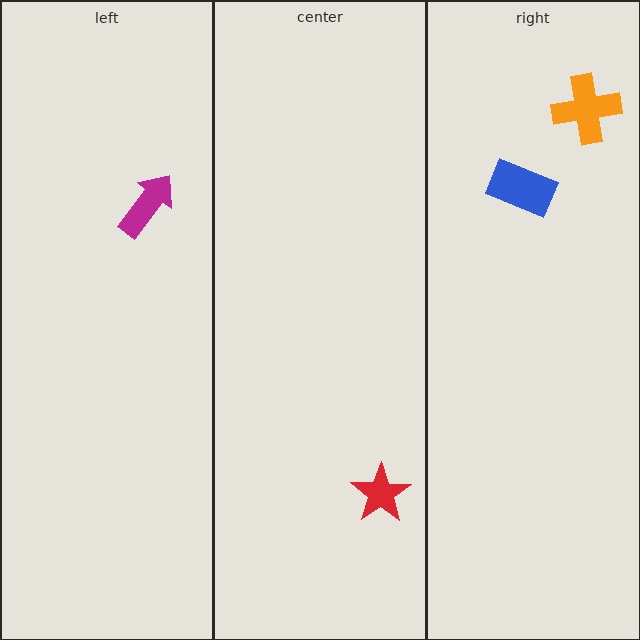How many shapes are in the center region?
1.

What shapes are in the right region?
The orange cross, the blue rectangle.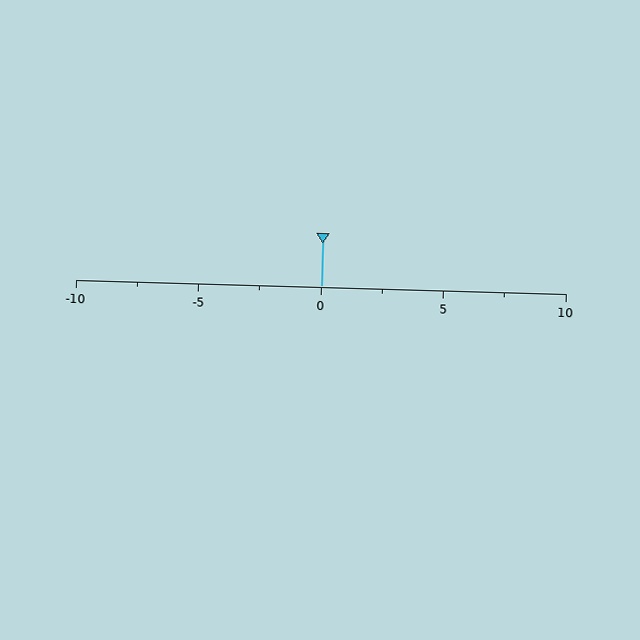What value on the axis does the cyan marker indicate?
The marker indicates approximately 0.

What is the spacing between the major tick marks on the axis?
The major ticks are spaced 5 apart.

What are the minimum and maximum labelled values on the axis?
The axis runs from -10 to 10.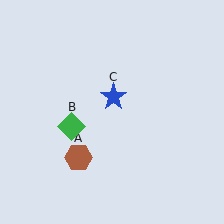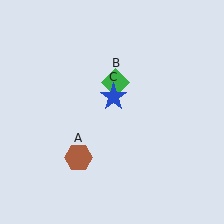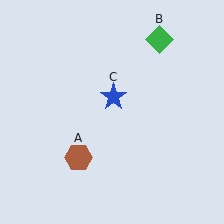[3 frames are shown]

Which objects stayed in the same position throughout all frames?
Brown hexagon (object A) and blue star (object C) remained stationary.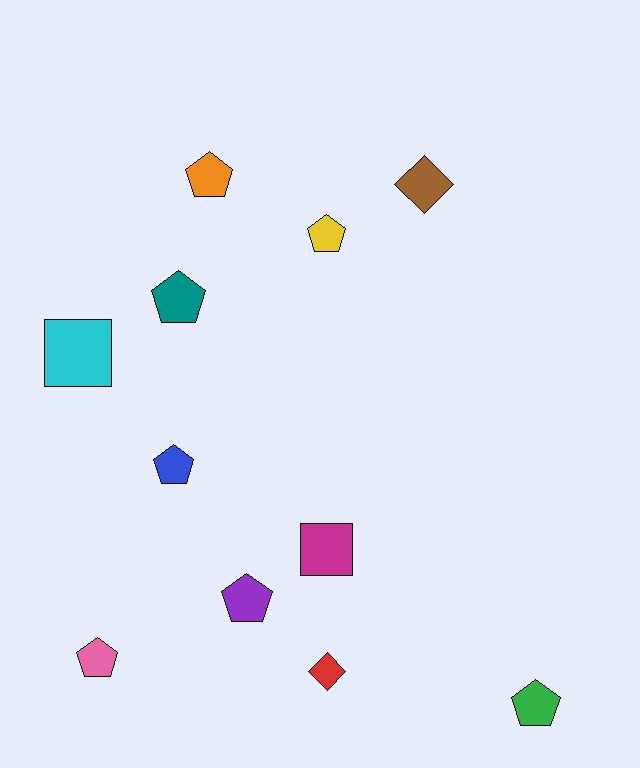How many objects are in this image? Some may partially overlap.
There are 11 objects.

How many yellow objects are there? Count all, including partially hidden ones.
There is 1 yellow object.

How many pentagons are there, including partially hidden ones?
There are 7 pentagons.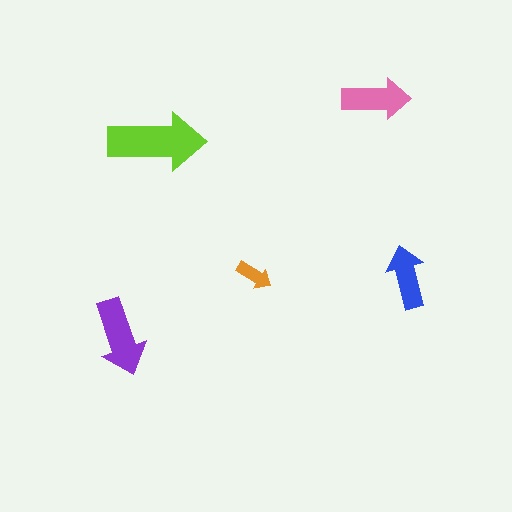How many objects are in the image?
There are 5 objects in the image.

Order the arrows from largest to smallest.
the lime one, the purple one, the pink one, the blue one, the orange one.